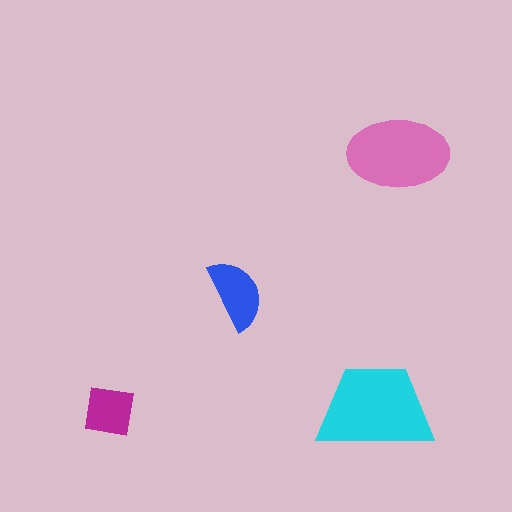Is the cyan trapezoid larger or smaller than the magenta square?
Larger.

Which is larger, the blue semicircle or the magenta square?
The blue semicircle.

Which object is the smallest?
The magenta square.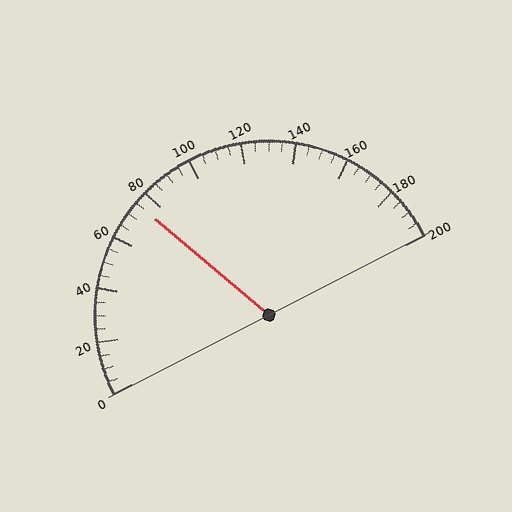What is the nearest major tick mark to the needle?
The nearest major tick mark is 80.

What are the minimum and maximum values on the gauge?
The gauge ranges from 0 to 200.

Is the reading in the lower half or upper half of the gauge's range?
The reading is in the lower half of the range (0 to 200).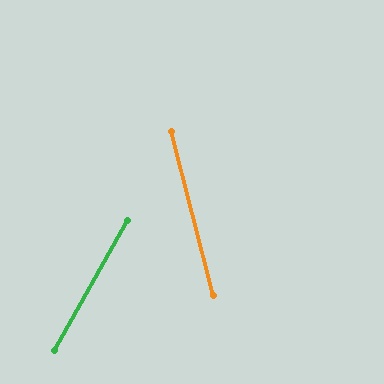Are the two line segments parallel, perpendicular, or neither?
Neither parallel nor perpendicular — they differ by about 44°.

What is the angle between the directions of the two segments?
Approximately 44 degrees.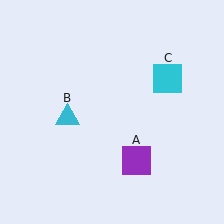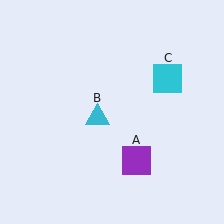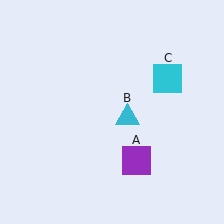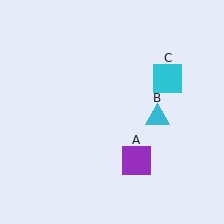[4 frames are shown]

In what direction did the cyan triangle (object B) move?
The cyan triangle (object B) moved right.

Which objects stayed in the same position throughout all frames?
Purple square (object A) and cyan square (object C) remained stationary.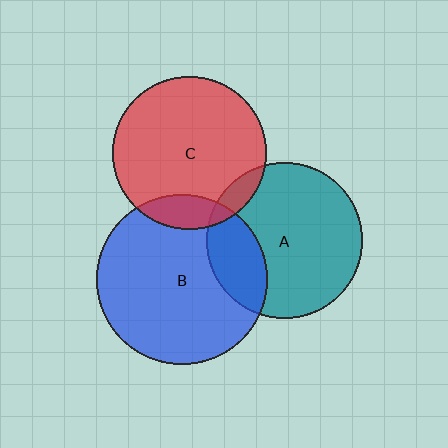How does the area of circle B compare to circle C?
Approximately 1.2 times.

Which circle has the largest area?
Circle B (blue).